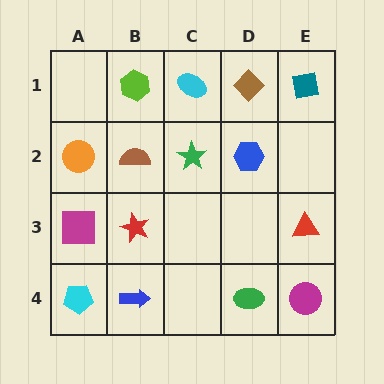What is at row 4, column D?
A green ellipse.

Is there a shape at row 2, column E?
No, that cell is empty.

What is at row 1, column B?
A lime hexagon.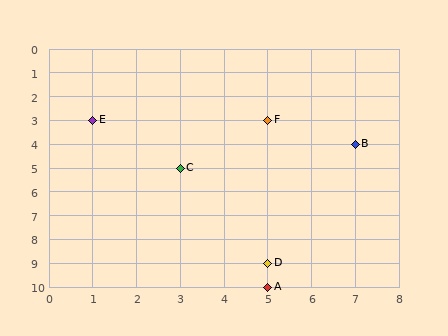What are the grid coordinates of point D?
Point D is at grid coordinates (5, 9).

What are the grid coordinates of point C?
Point C is at grid coordinates (3, 5).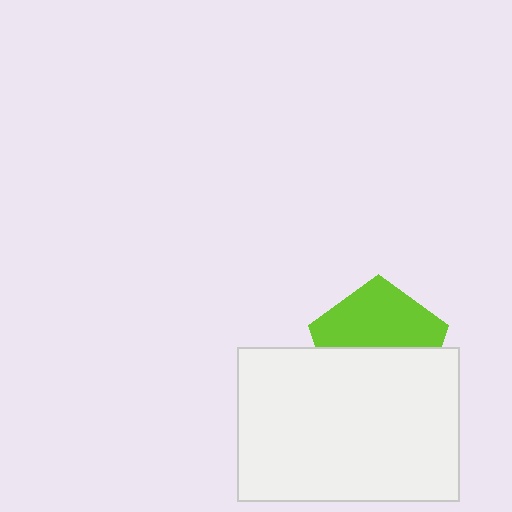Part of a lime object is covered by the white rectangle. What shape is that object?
It is a pentagon.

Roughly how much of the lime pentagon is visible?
About half of it is visible (roughly 51%).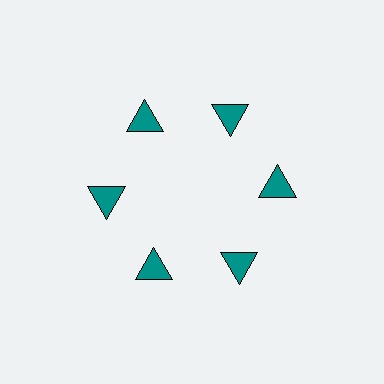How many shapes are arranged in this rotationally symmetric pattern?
There are 6 shapes, arranged in 6 groups of 1.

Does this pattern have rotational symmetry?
Yes, this pattern has 6-fold rotational symmetry. It looks the same after rotating 60 degrees around the center.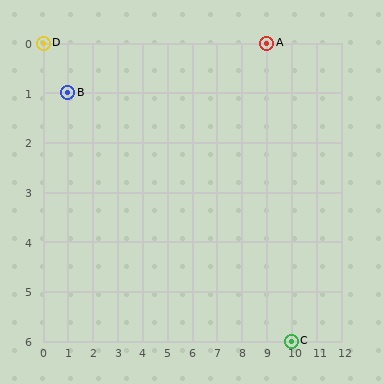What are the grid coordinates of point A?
Point A is at grid coordinates (9, 0).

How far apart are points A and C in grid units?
Points A and C are 1 column and 6 rows apart (about 6.1 grid units diagonally).